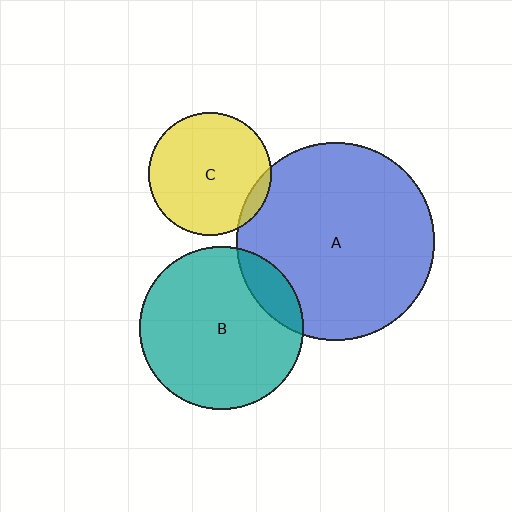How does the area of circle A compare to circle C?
Approximately 2.6 times.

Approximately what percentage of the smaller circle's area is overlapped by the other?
Approximately 15%.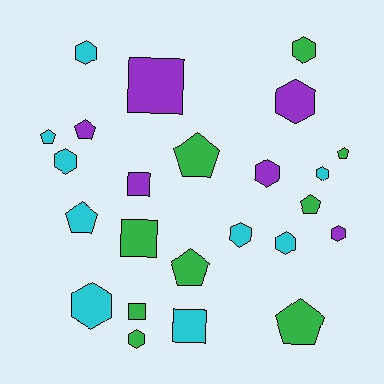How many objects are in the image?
There are 24 objects.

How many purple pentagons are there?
There is 1 purple pentagon.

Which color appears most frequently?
Cyan, with 9 objects.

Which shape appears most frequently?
Hexagon, with 11 objects.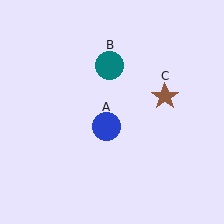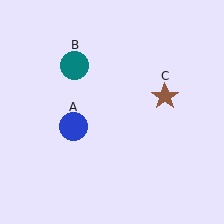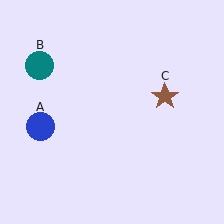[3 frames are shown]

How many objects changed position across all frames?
2 objects changed position: blue circle (object A), teal circle (object B).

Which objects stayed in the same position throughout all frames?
Brown star (object C) remained stationary.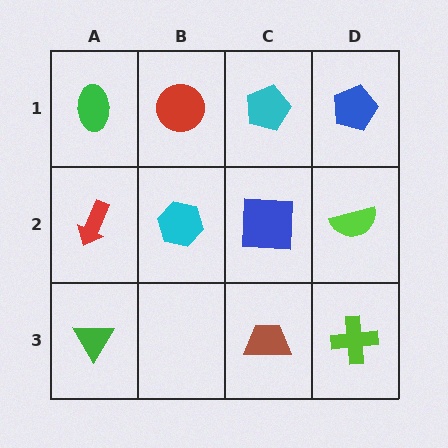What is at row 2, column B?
A cyan hexagon.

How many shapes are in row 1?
4 shapes.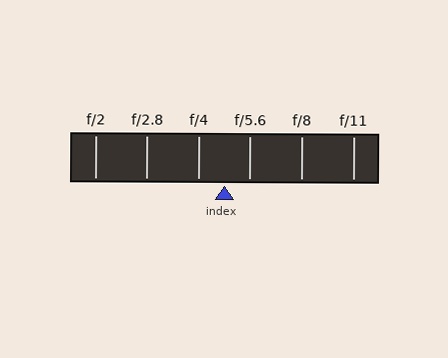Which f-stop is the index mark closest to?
The index mark is closest to f/5.6.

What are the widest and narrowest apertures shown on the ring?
The widest aperture shown is f/2 and the narrowest is f/11.